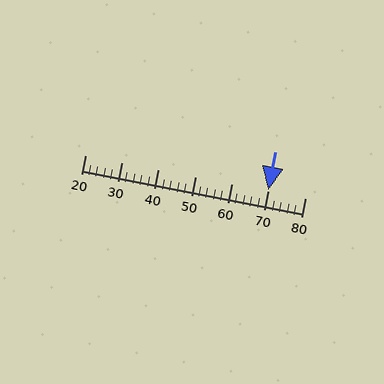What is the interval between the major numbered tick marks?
The major tick marks are spaced 10 units apart.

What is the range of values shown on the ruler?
The ruler shows values from 20 to 80.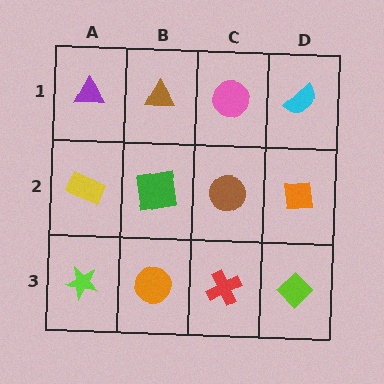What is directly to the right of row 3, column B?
A red cross.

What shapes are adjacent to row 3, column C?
A brown circle (row 2, column C), an orange circle (row 3, column B), a lime diamond (row 3, column D).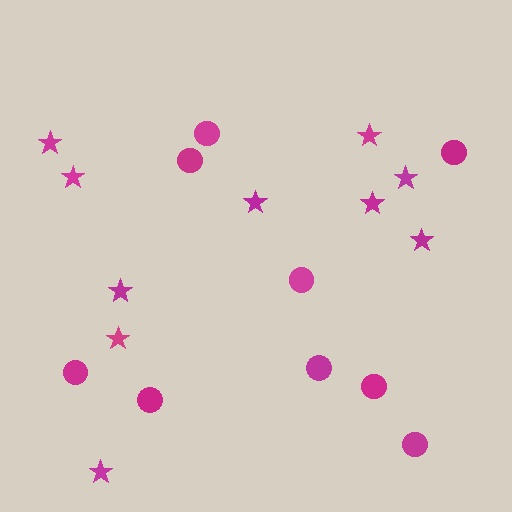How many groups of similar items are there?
There are 2 groups: one group of circles (9) and one group of stars (10).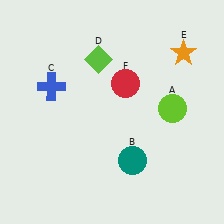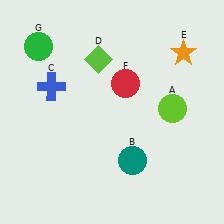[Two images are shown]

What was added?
A green circle (G) was added in Image 2.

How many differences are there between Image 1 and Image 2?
There is 1 difference between the two images.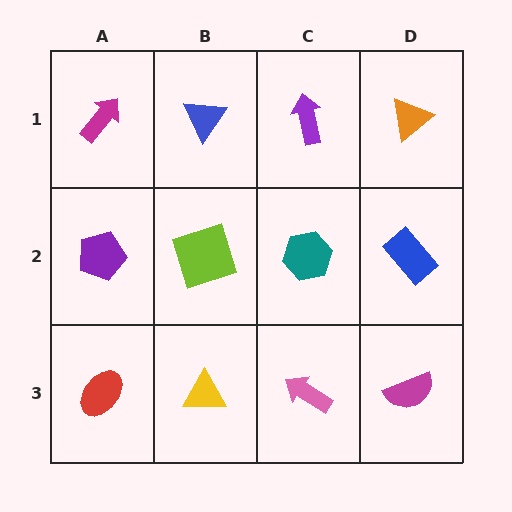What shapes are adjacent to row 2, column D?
An orange triangle (row 1, column D), a magenta semicircle (row 3, column D), a teal hexagon (row 2, column C).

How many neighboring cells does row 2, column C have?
4.